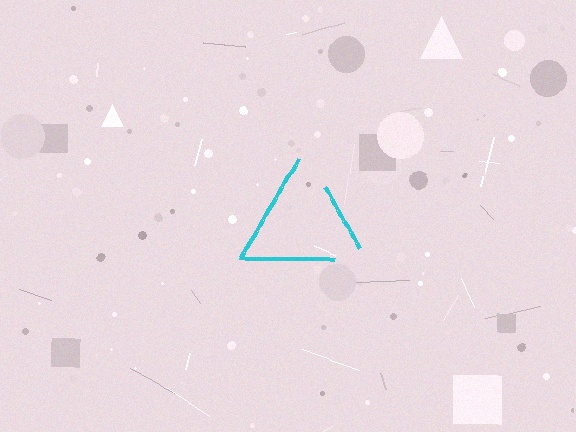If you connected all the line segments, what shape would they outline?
They would outline a triangle.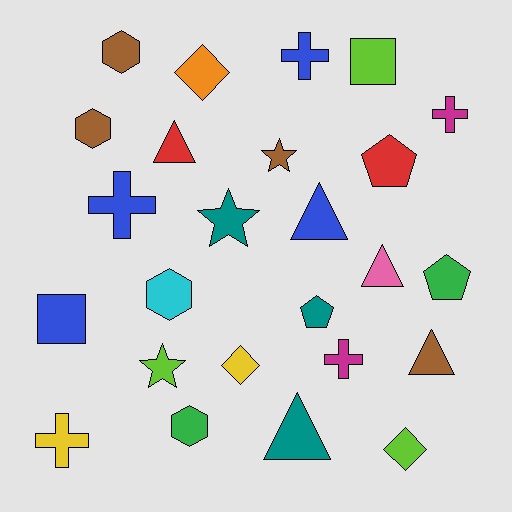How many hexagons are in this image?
There are 4 hexagons.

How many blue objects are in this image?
There are 4 blue objects.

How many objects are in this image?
There are 25 objects.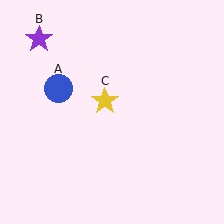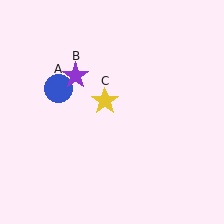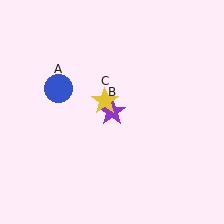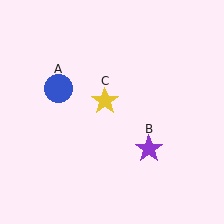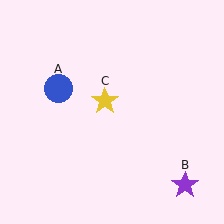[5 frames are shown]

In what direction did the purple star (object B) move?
The purple star (object B) moved down and to the right.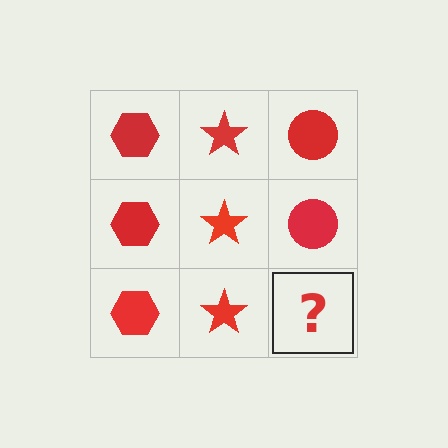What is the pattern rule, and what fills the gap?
The rule is that each column has a consistent shape. The gap should be filled with a red circle.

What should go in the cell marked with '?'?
The missing cell should contain a red circle.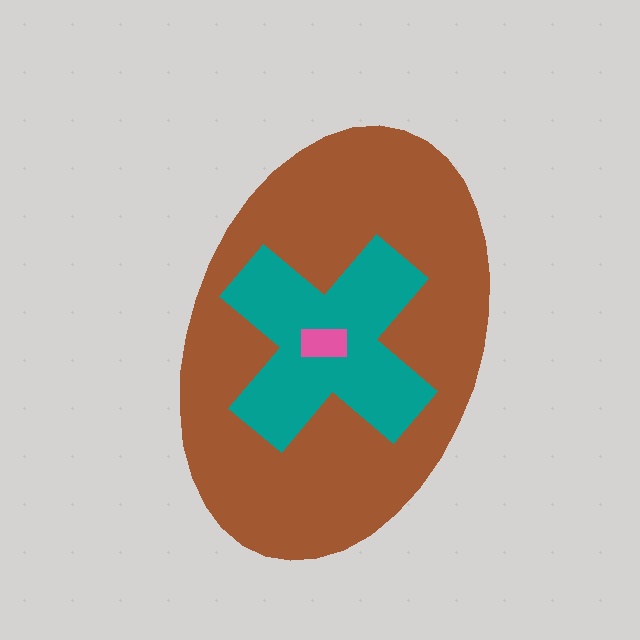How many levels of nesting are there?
3.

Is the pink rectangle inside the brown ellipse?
Yes.